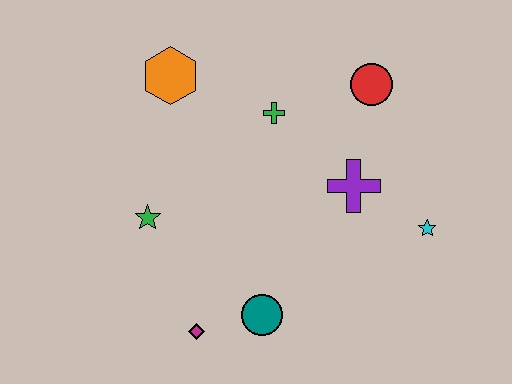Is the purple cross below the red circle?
Yes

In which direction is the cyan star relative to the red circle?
The cyan star is below the red circle.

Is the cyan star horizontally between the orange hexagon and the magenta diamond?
No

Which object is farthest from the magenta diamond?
The red circle is farthest from the magenta diamond.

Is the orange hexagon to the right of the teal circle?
No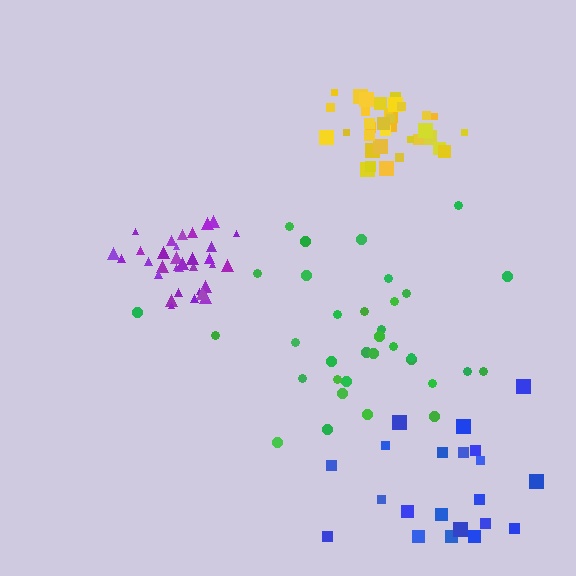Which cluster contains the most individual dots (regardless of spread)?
Yellow (35).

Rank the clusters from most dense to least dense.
yellow, purple, green, blue.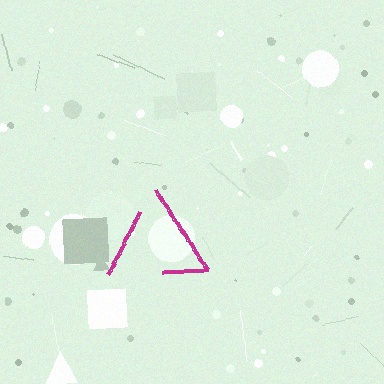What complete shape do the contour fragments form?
The contour fragments form a triangle.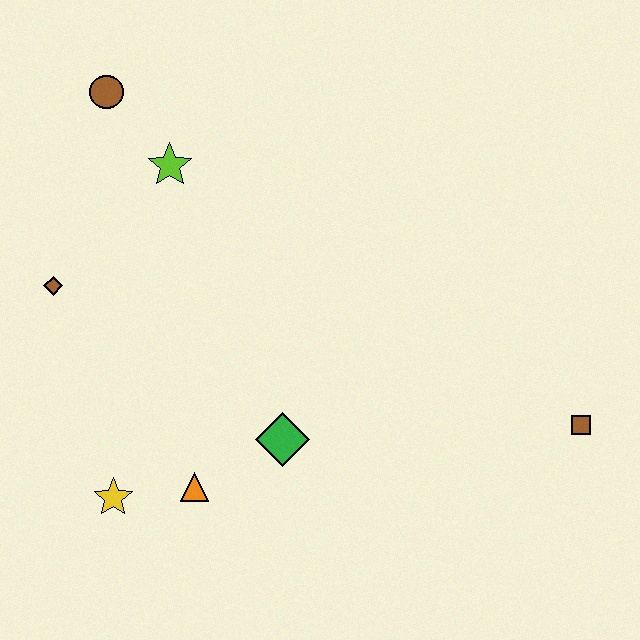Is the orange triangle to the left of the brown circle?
No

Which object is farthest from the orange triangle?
The brown circle is farthest from the orange triangle.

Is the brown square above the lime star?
No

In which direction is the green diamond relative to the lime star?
The green diamond is below the lime star.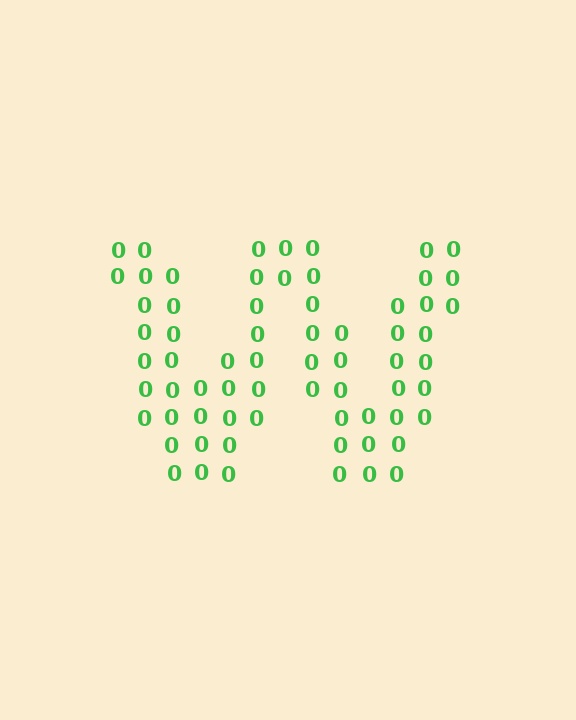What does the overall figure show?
The overall figure shows the letter W.